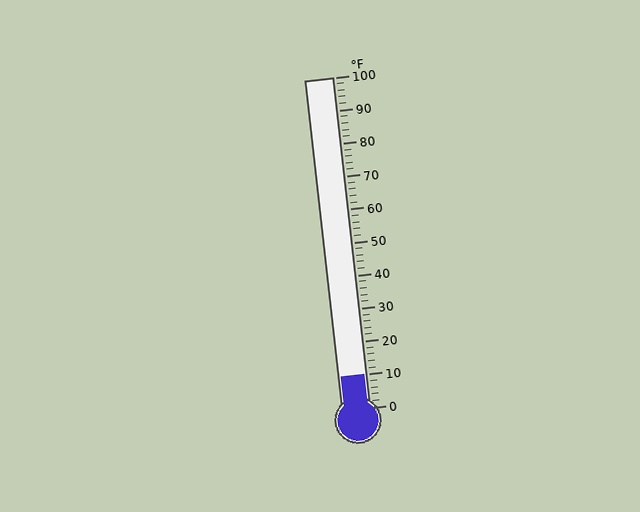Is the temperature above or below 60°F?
The temperature is below 60°F.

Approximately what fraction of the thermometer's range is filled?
The thermometer is filled to approximately 10% of its range.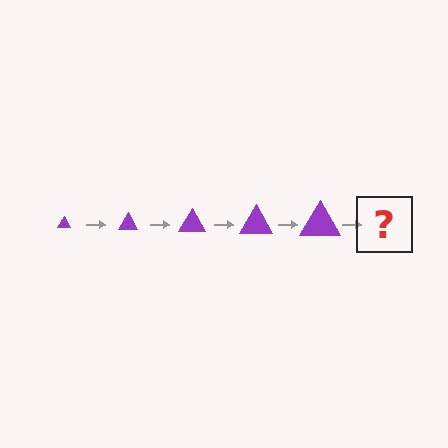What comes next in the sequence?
The next element should be a purple triangle, larger than the previous one.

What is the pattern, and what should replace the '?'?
The pattern is that the triangle gets progressively larger each step. The '?' should be a purple triangle, larger than the previous one.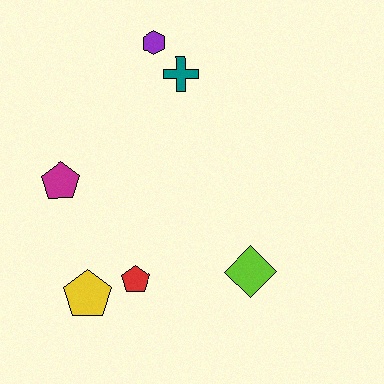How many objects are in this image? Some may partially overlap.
There are 6 objects.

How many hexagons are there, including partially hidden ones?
There is 1 hexagon.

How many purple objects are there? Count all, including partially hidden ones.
There is 1 purple object.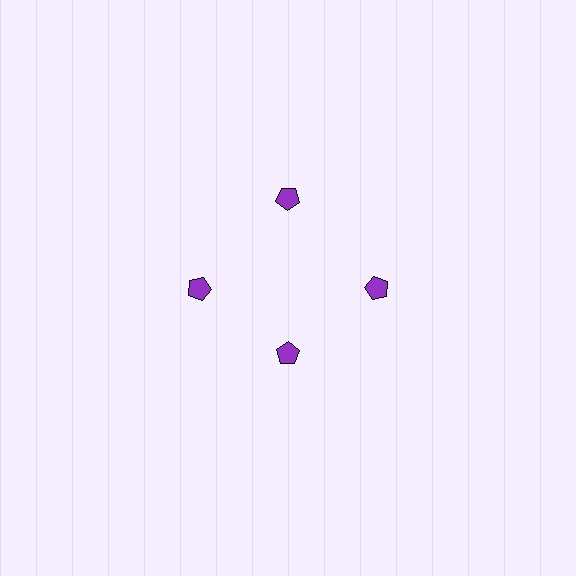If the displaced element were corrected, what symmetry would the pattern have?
It would have 4-fold rotational symmetry — the pattern would map onto itself every 90 degrees.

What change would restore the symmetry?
The symmetry would be restored by moving it outward, back onto the ring so that all 4 pentagons sit at equal angles and equal distance from the center.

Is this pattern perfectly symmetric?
No. The 4 purple pentagons are arranged in a ring, but one element near the 6 o'clock position is pulled inward toward the center, breaking the 4-fold rotational symmetry.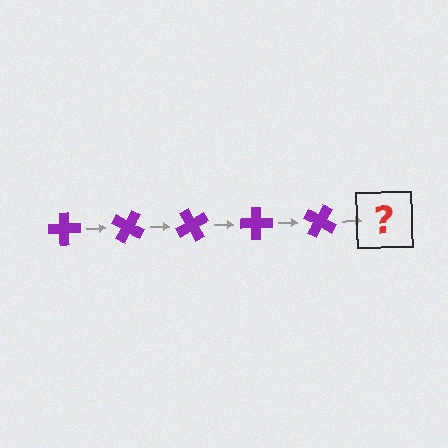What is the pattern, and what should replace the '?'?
The pattern is that the cross rotates 30 degrees each step. The '?' should be a purple cross rotated 150 degrees.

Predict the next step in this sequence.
The next step is a purple cross rotated 150 degrees.